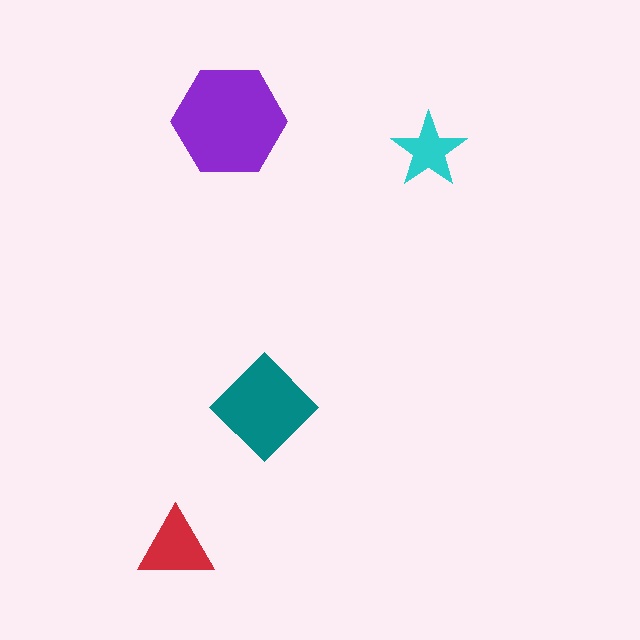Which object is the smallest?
The cyan star.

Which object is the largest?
The purple hexagon.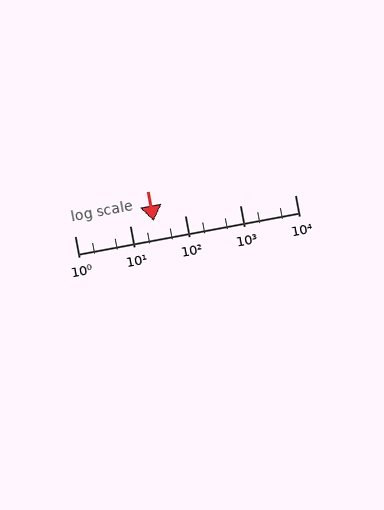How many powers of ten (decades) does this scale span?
The scale spans 4 decades, from 1 to 10000.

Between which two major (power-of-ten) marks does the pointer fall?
The pointer is between 10 and 100.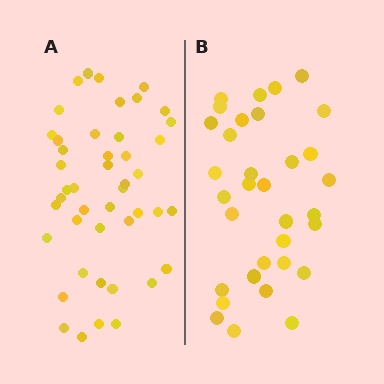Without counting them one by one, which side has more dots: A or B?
Region A (the left region) has more dots.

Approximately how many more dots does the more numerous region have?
Region A has roughly 12 or so more dots than region B.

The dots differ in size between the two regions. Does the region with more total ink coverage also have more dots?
No. Region B has more total ink coverage because its dots are larger, but region A actually contains more individual dots. Total area can be misleading — the number of items is what matters here.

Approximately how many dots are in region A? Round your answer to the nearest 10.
About 40 dots. (The exact count is 45, which rounds to 40.)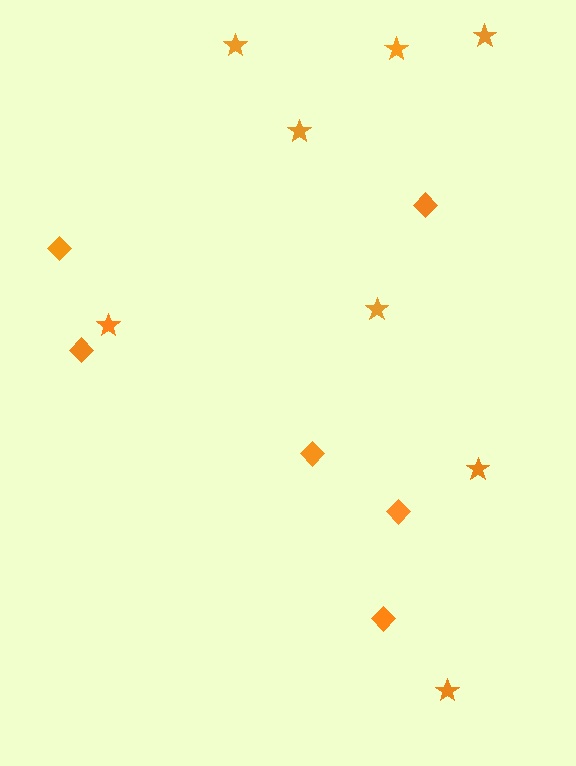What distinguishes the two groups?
There are 2 groups: one group of diamonds (6) and one group of stars (8).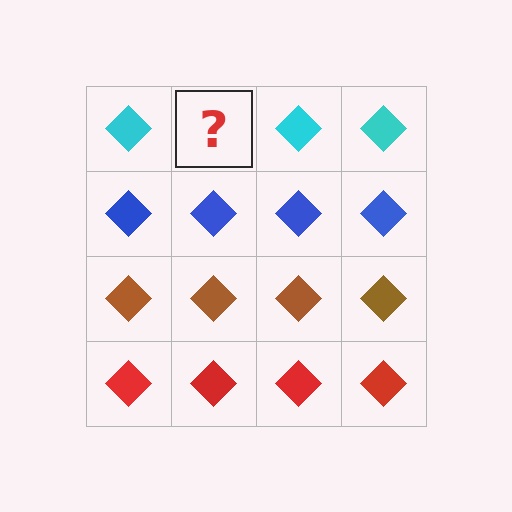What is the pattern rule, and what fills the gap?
The rule is that each row has a consistent color. The gap should be filled with a cyan diamond.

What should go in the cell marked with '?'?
The missing cell should contain a cyan diamond.